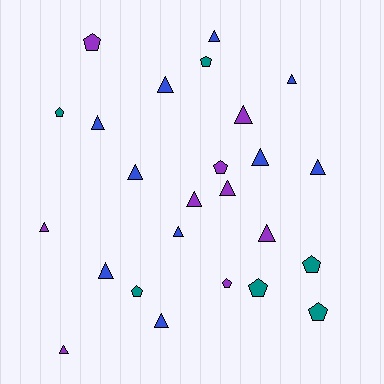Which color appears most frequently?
Blue, with 10 objects.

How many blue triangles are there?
There are 10 blue triangles.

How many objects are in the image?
There are 25 objects.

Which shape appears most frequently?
Triangle, with 16 objects.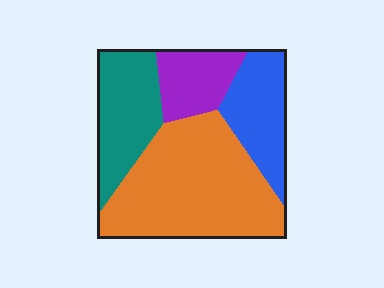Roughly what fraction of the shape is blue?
Blue covers around 20% of the shape.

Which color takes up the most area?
Orange, at roughly 45%.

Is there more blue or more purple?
Blue.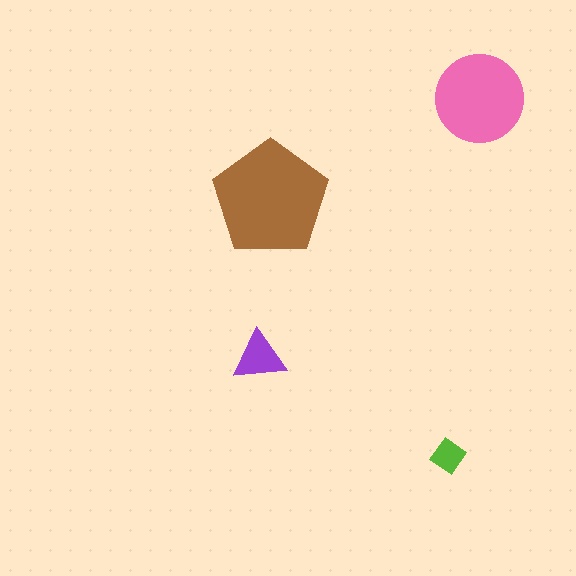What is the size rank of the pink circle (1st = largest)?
2nd.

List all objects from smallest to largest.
The lime diamond, the purple triangle, the pink circle, the brown pentagon.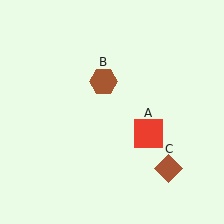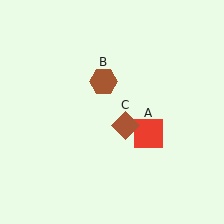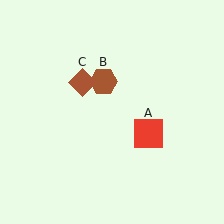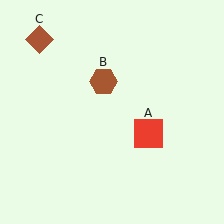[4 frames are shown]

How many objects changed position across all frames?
1 object changed position: brown diamond (object C).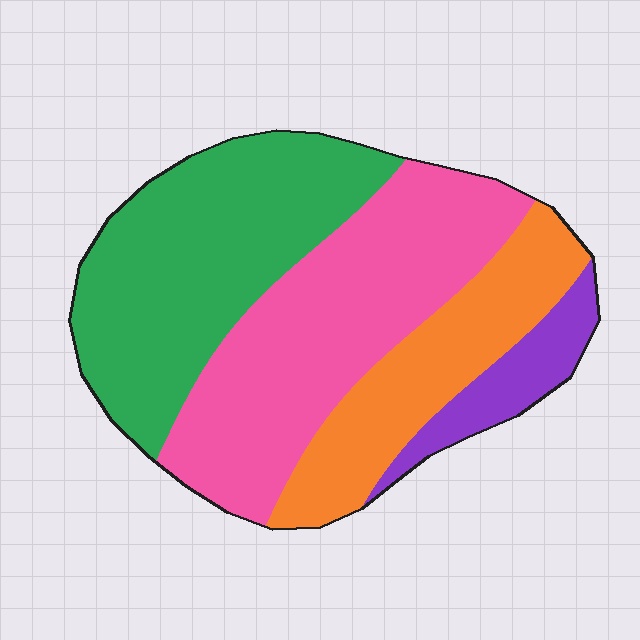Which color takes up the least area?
Purple, at roughly 10%.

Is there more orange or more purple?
Orange.